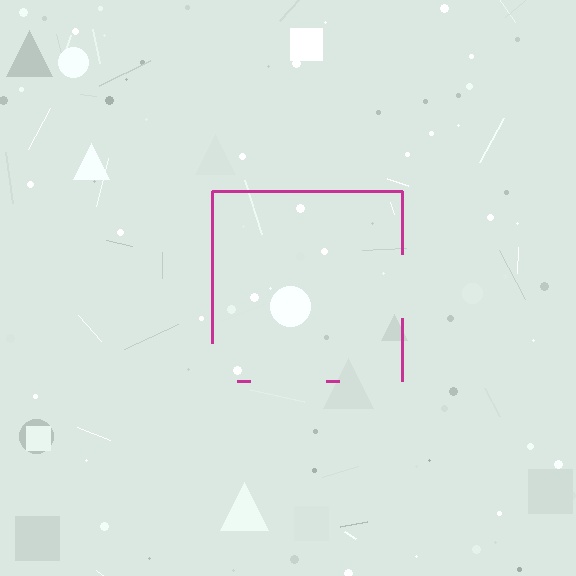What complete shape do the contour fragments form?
The contour fragments form a square.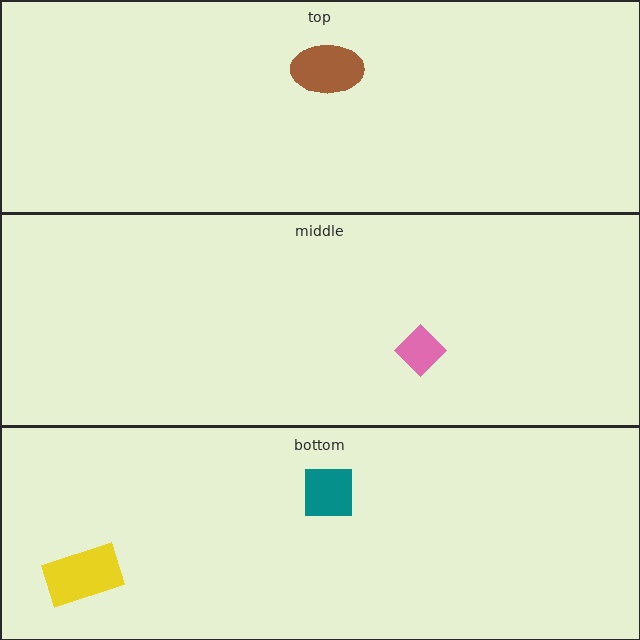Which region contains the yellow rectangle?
The bottom region.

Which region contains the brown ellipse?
The top region.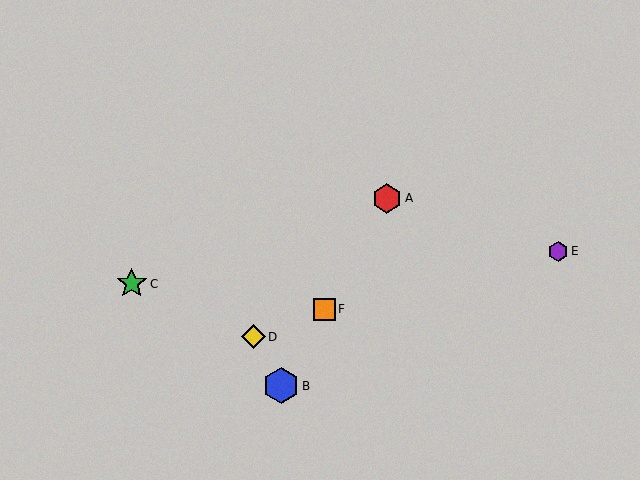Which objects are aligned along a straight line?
Objects A, B, F are aligned along a straight line.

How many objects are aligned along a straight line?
3 objects (A, B, F) are aligned along a straight line.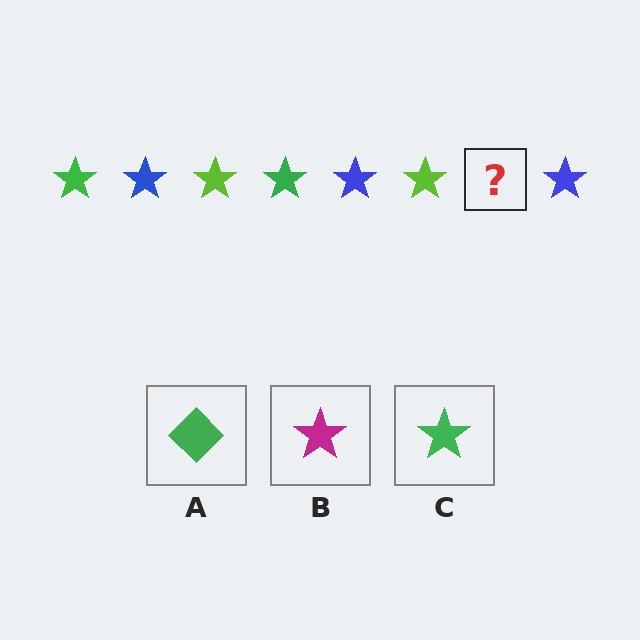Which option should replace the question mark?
Option C.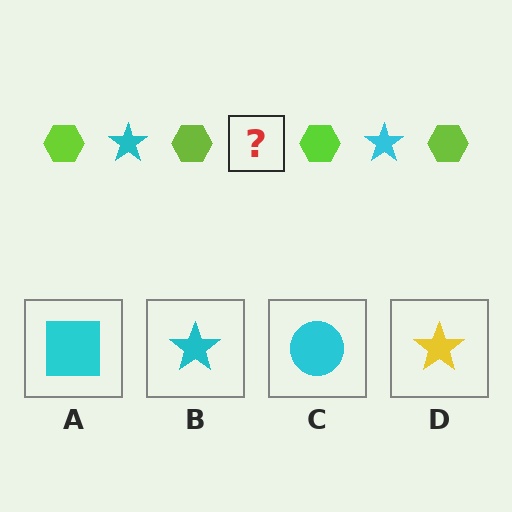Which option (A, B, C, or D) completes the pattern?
B.